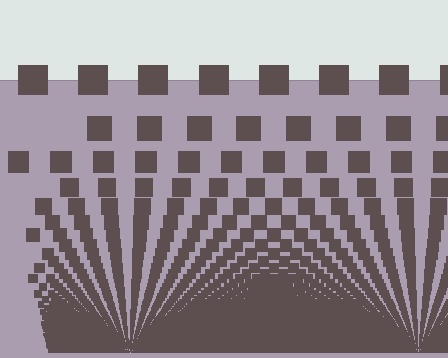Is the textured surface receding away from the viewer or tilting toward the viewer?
The surface appears to tilt toward the viewer. Texture elements get larger and sparser toward the top.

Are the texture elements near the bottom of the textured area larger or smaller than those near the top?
Smaller. The gradient is inverted — elements near the bottom are smaller and denser.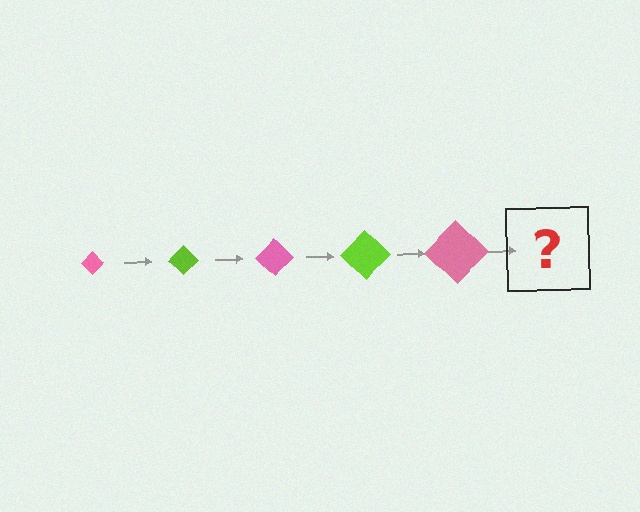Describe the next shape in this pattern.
It should be a lime diamond, larger than the previous one.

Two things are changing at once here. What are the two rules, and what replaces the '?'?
The two rules are that the diamond grows larger each step and the color cycles through pink and lime. The '?' should be a lime diamond, larger than the previous one.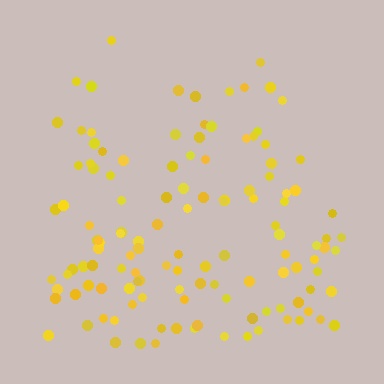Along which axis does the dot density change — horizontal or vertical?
Vertical.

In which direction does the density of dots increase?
From top to bottom, with the bottom side densest.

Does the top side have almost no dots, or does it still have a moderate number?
Still a moderate number, just noticeably fewer than the bottom.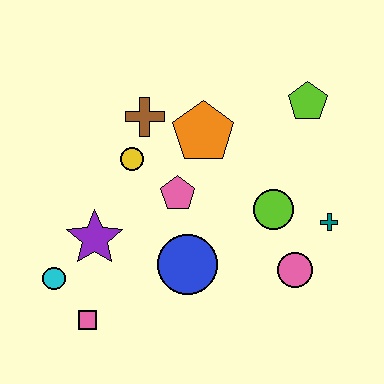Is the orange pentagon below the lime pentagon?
Yes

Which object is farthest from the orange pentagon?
The pink square is farthest from the orange pentagon.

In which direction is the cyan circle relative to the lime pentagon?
The cyan circle is to the left of the lime pentagon.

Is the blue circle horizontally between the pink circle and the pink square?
Yes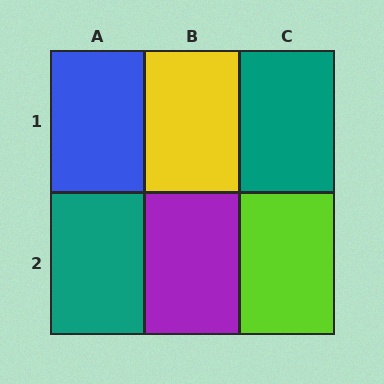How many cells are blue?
1 cell is blue.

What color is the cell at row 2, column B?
Purple.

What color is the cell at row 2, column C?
Lime.